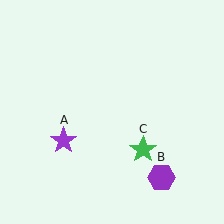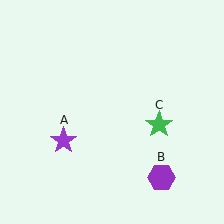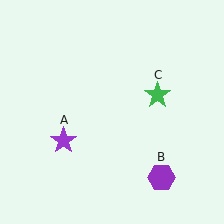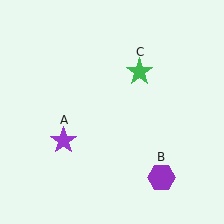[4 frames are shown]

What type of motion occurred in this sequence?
The green star (object C) rotated counterclockwise around the center of the scene.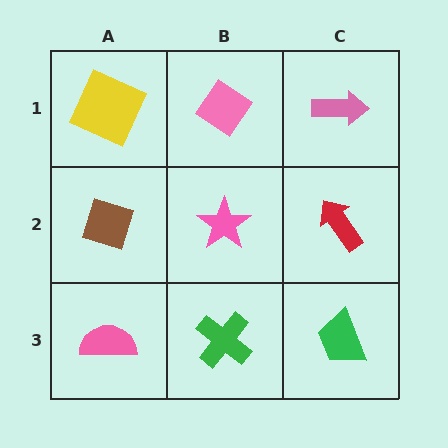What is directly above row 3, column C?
A red arrow.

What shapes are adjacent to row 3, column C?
A red arrow (row 2, column C), a green cross (row 3, column B).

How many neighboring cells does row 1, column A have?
2.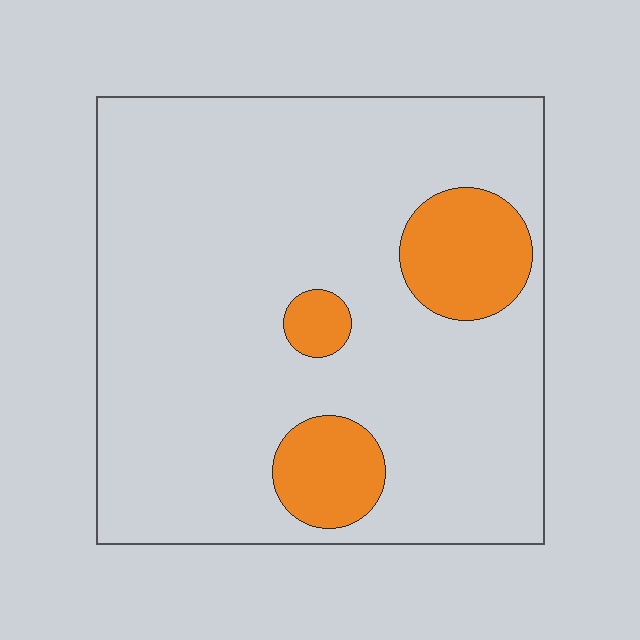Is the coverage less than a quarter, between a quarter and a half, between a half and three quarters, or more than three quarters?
Less than a quarter.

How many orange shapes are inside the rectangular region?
3.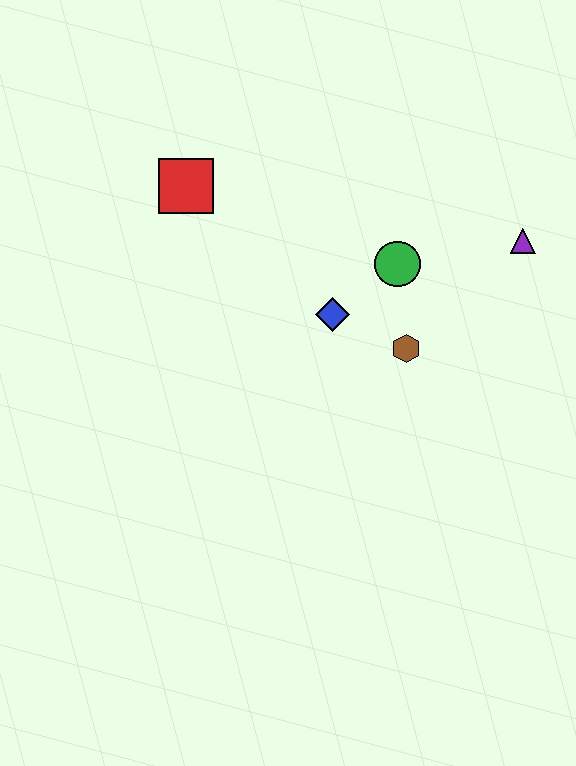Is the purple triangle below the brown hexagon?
No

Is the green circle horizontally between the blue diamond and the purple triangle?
Yes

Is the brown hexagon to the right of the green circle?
Yes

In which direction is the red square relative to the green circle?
The red square is to the left of the green circle.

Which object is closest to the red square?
The blue diamond is closest to the red square.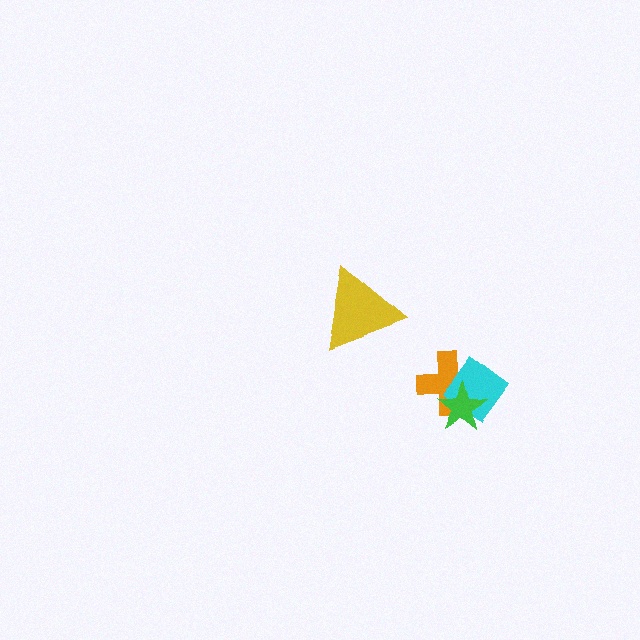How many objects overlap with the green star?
2 objects overlap with the green star.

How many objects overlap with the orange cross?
2 objects overlap with the orange cross.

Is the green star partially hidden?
No, no other shape covers it.